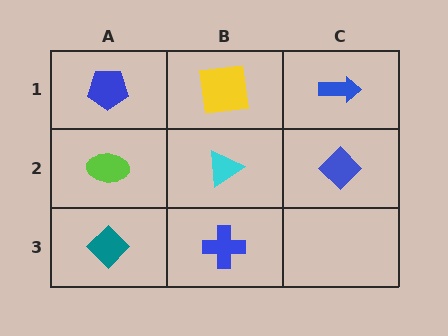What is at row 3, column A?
A teal diamond.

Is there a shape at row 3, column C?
No, that cell is empty.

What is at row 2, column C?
A blue diamond.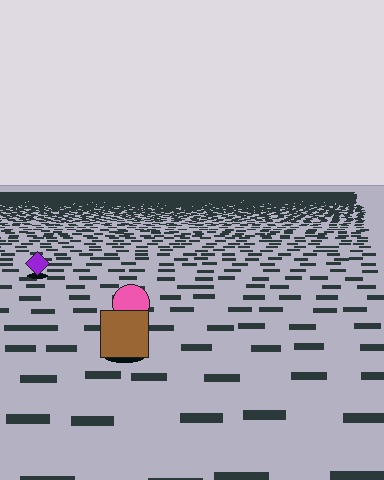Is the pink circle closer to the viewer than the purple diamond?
Yes. The pink circle is closer — you can tell from the texture gradient: the ground texture is coarser near it.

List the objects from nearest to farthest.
From nearest to farthest: the brown square, the pink circle, the purple diamond.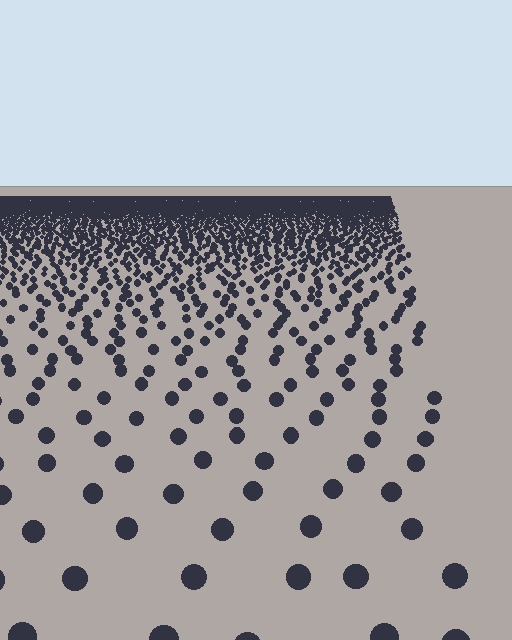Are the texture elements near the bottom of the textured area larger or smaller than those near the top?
Larger. Near the bottom, elements are closer to the viewer and appear at a bigger on-screen size.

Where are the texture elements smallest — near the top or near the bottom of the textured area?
Near the top.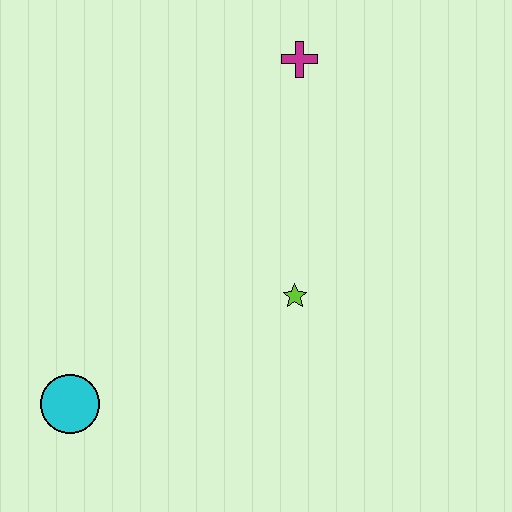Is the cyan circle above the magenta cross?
No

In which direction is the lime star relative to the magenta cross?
The lime star is below the magenta cross.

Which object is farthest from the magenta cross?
The cyan circle is farthest from the magenta cross.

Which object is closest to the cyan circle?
The lime star is closest to the cyan circle.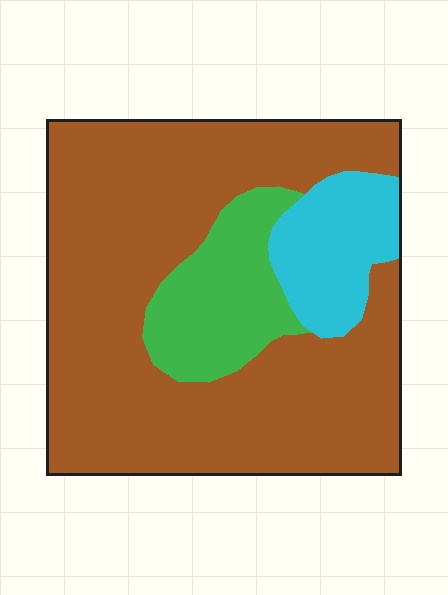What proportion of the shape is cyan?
Cyan takes up about one eighth (1/8) of the shape.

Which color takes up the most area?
Brown, at roughly 75%.